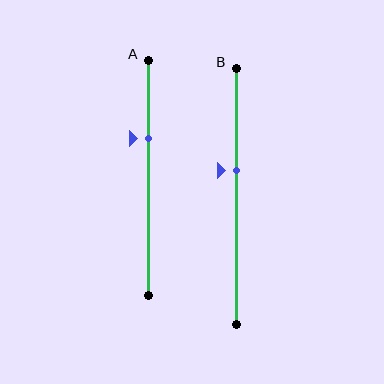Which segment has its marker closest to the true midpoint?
Segment B has its marker closest to the true midpoint.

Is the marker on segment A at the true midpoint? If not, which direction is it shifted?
No, the marker on segment A is shifted upward by about 17% of the segment length.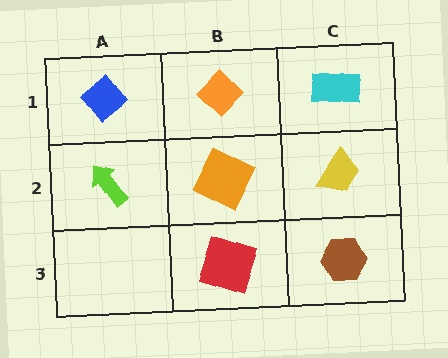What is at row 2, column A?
A lime arrow.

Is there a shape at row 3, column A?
No, that cell is empty.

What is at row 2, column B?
An orange square.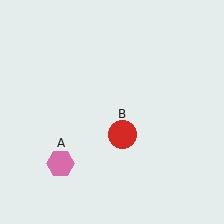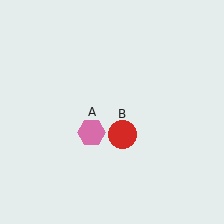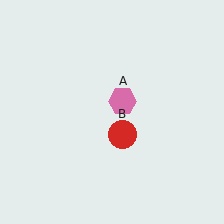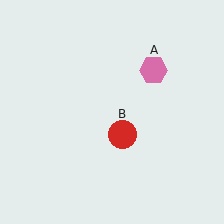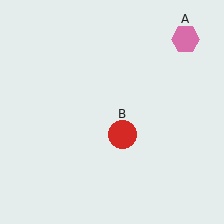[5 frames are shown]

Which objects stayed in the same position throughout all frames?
Red circle (object B) remained stationary.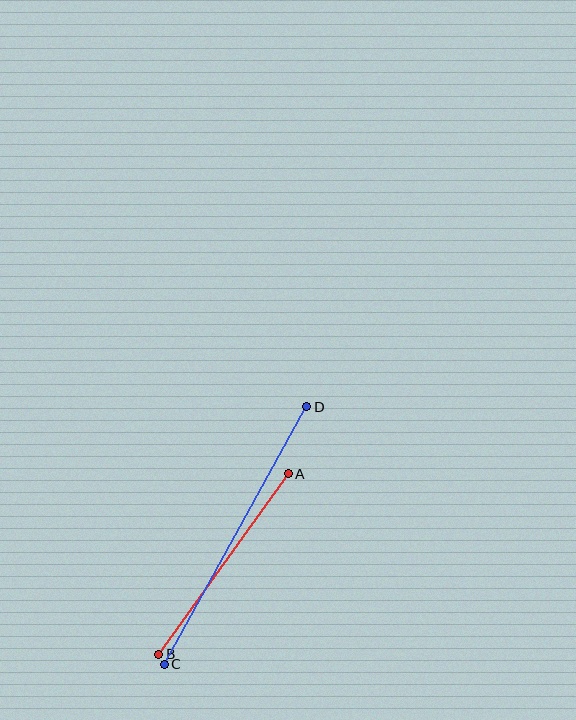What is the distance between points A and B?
The distance is approximately 222 pixels.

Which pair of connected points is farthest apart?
Points C and D are farthest apart.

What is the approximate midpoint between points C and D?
The midpoint is at approximately (236, 536) pixels.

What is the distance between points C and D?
The distance is approximately 294 pixels.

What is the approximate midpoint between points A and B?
The midpoint is at approximately (223, 564) pixels.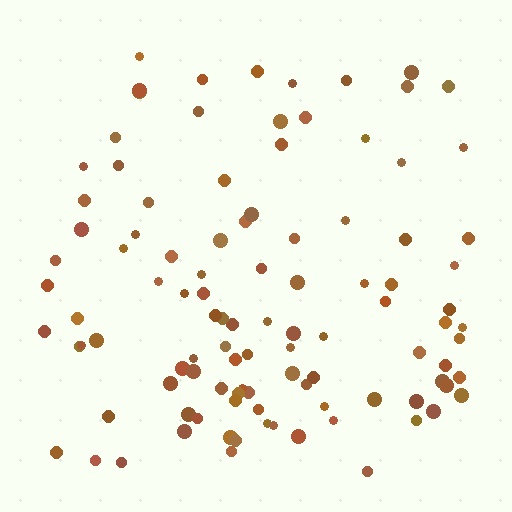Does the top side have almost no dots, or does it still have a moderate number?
Still a moderate number, just noticeably fewer than the bottom.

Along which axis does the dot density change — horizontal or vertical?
Vertical.